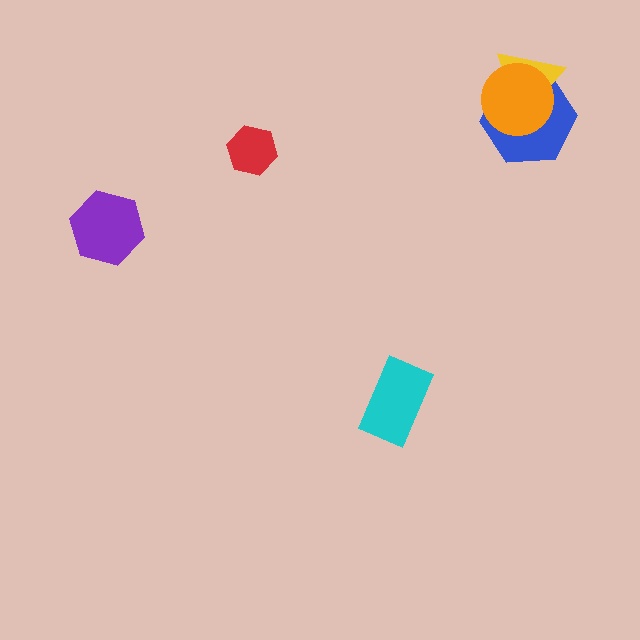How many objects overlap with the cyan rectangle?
0 objects overlap with the cyan rectangle.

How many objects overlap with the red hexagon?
0 objects overlap with the red hexagon.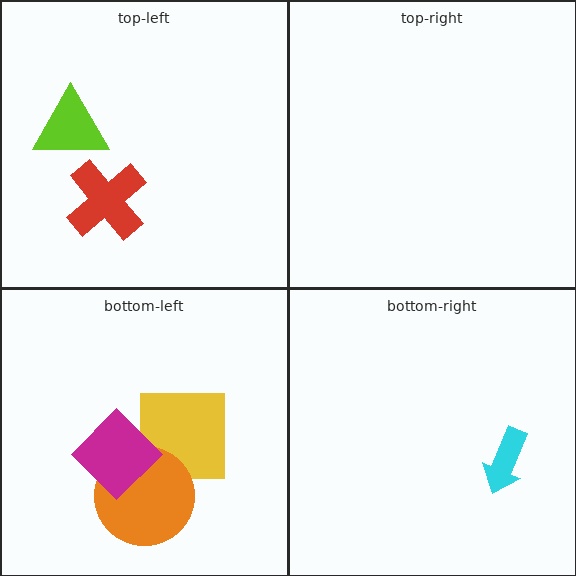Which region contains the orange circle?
The bottom-left region.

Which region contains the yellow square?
The bottom-left region.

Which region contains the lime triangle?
The top-left region.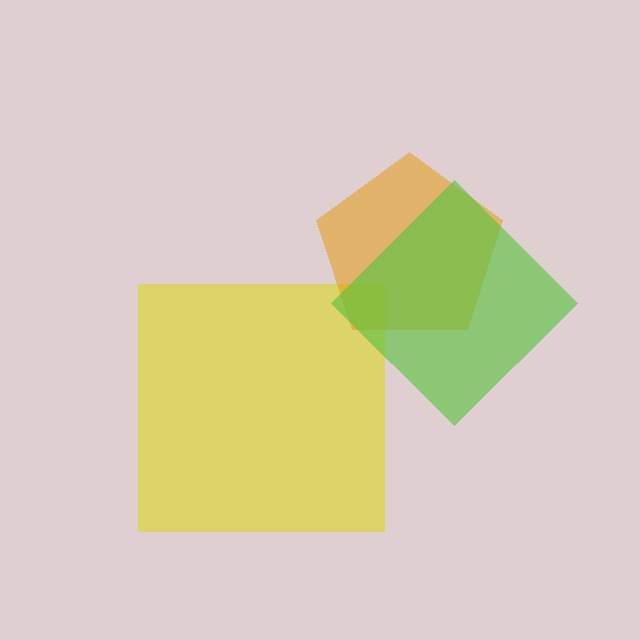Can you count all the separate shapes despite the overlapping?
Yes, there are 3 separate shapes.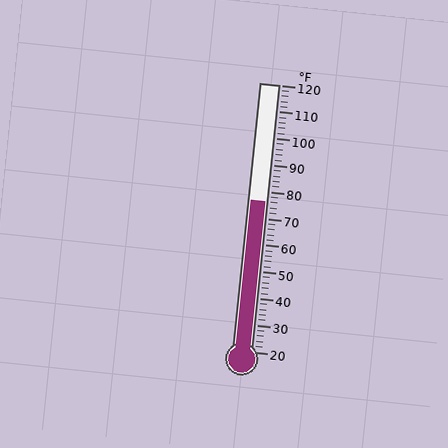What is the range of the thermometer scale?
The thermometer scale ranges from 20°F to 120°F.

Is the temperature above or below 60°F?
The temperature is above 60°F.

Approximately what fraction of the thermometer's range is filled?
The thermometer is filled to approximately 55% of its range.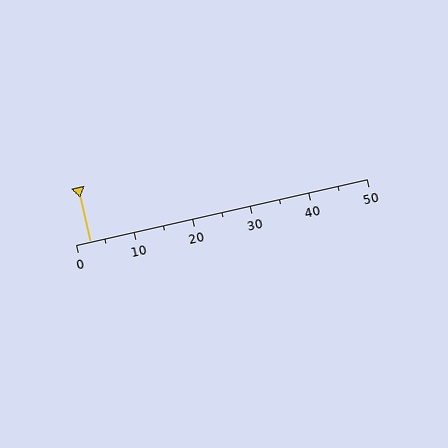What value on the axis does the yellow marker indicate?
The marker indicates approximately 2.5.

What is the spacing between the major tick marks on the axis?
The major ticks are spaced 10 apart.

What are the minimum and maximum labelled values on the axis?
The axis runs from 0 to 50.